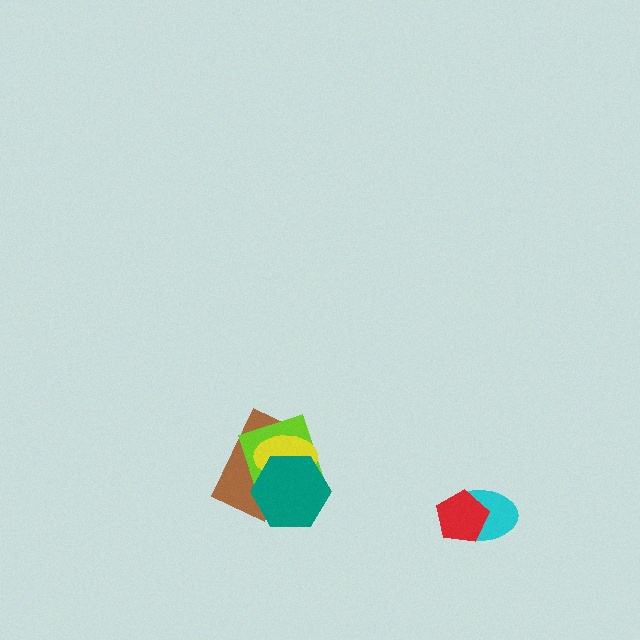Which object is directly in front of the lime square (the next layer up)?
The yellow ellipse is directly in front of the lime square.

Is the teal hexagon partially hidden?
No, no other shape covers it.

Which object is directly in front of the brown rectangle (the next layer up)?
The lime square is directly in front of the brown rectangle.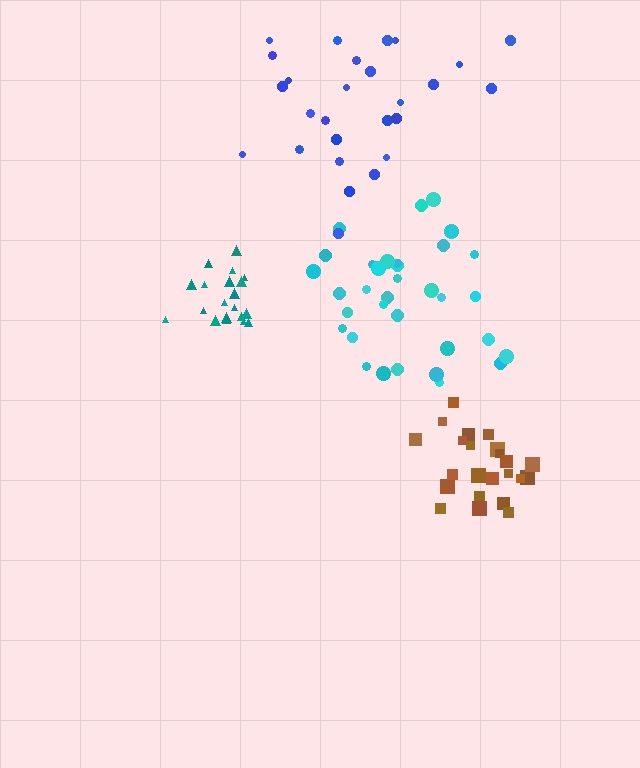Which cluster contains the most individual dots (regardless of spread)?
Cyan (34).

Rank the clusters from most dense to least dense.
teal, brown, cyan, blue.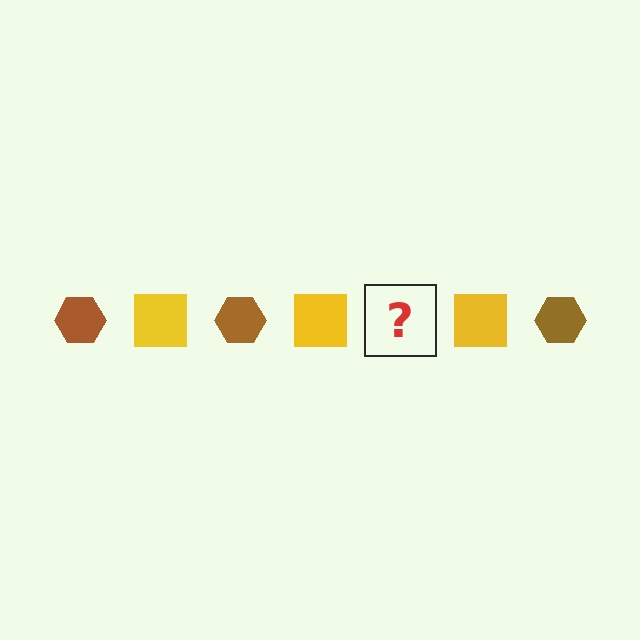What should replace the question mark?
The question mark should be replaced with a brown hexagon.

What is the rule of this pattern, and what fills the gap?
The rule is that the pattern alternates between brown hexagon and yellow square. The gap should be filled with a brown hexagon.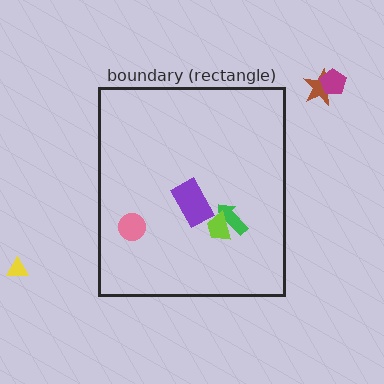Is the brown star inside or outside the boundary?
Outside.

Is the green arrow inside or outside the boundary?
Inside.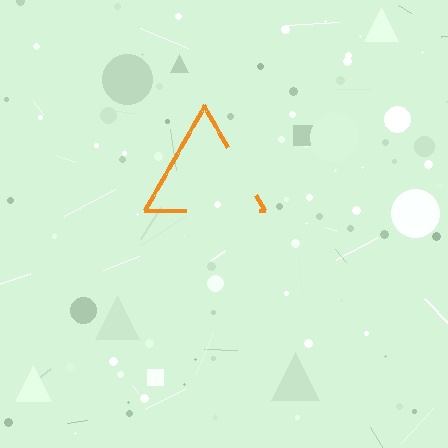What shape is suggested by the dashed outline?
The dashed outline suggests a triangle.